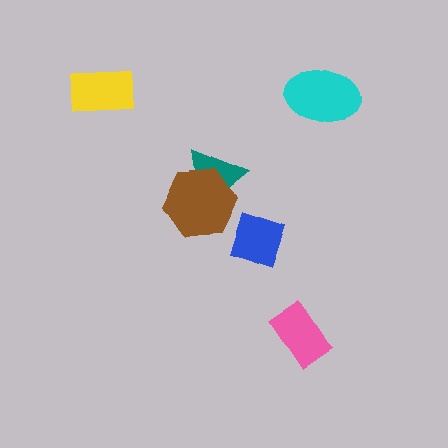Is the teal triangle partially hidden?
Yes, it is partially covered by another shape.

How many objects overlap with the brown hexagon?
1 object overlaps with the brown hexagon.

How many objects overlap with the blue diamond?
0 objects overlap with the blue diamond.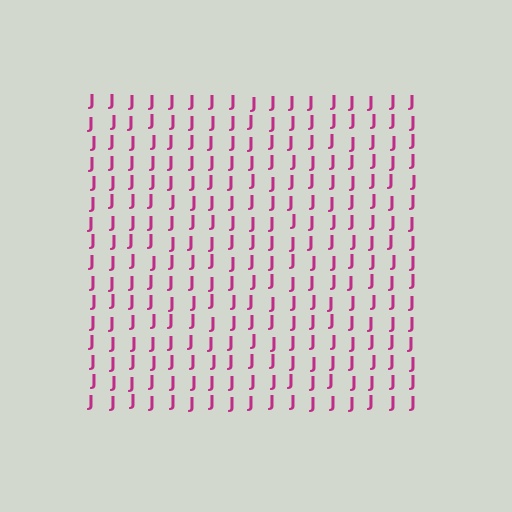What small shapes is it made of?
It is made of small letter J's.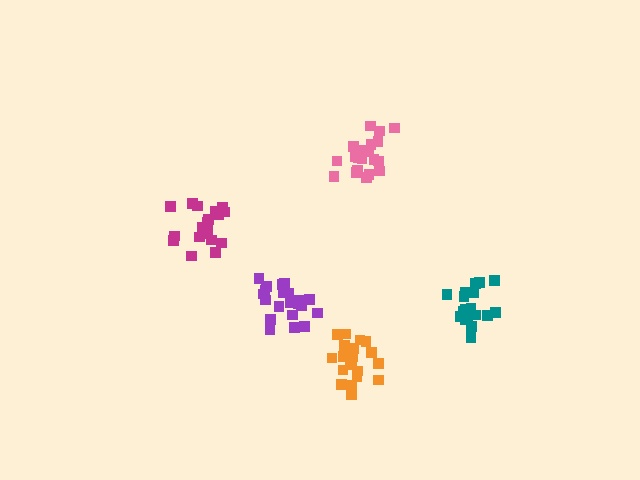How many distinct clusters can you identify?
There are 5 distinct clusters.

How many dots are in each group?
Group 1: 21 dots, Group 2: 19 dots, Group 3: 19 dots, Group 4: 21 dots, Group 5: 20 dots (100 total).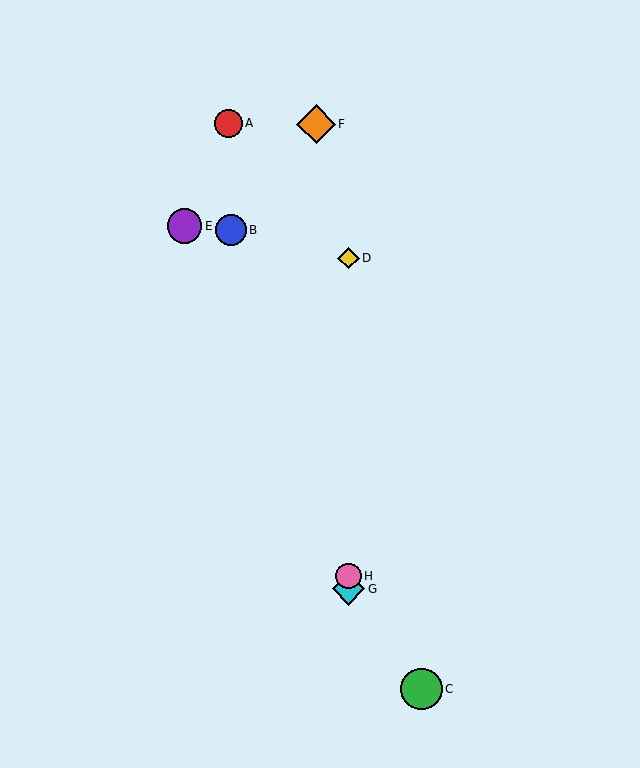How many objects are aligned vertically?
3 objects (D, G, H) are aligned vertically.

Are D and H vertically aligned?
Yes, both are at x≈348.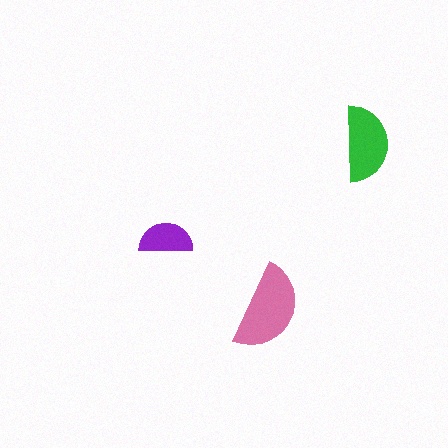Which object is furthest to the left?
The purple semicircle is leftmost.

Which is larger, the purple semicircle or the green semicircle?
The green one.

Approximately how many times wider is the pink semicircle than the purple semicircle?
About 1.5 times wider.